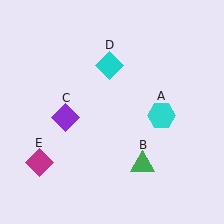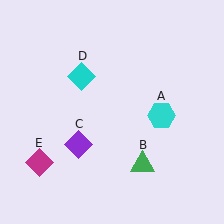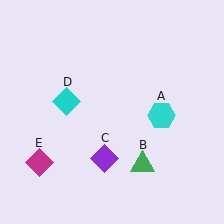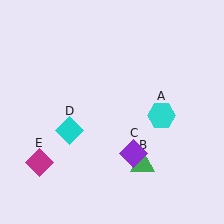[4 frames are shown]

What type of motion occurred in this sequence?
The purple diamond (object C), cyan diamond (object D) rotated counterclockwise around the center of the scene.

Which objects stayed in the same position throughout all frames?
Cyan hexagon (object A) and green triangle (object B) and magenta diamond (object E) remained stationary.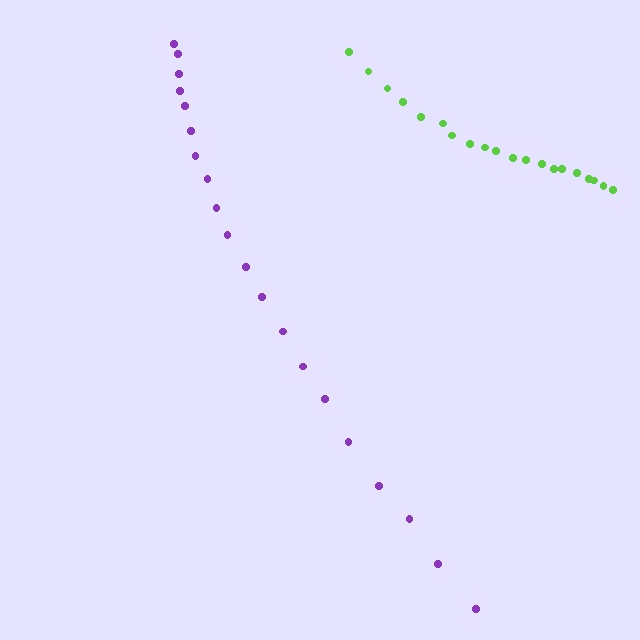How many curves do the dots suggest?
There are 2 distinct paths.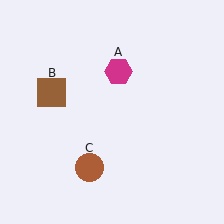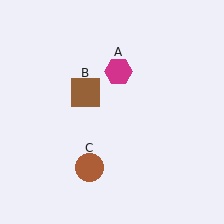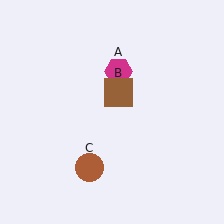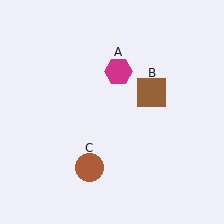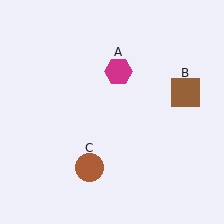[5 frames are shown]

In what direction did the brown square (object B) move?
The brown square (object B) moved right.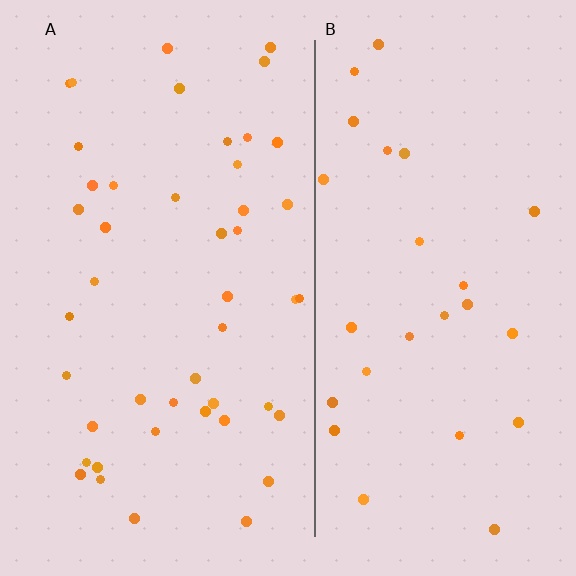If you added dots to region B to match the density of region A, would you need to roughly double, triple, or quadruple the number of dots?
Approximately double.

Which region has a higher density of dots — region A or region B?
A (the left).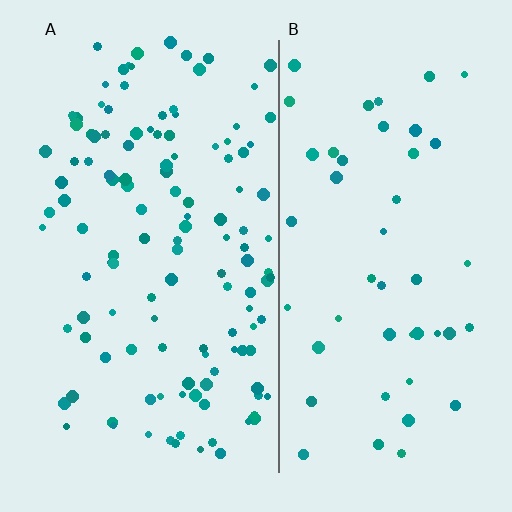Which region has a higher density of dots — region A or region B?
A (the left).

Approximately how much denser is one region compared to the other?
Approximately 2.6× — region A over region B.